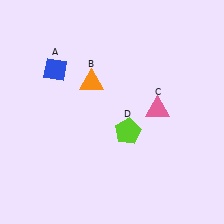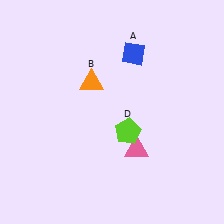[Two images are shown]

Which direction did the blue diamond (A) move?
The blue diamond (A) moved right.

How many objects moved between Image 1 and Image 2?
2 objects moved between the two images.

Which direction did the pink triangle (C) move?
The pink triangle (C) moved down.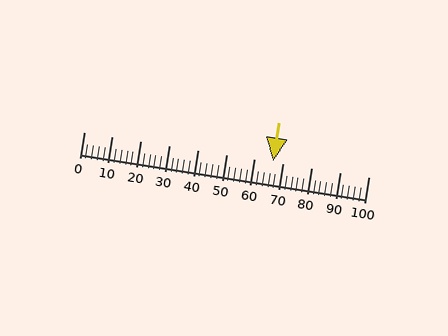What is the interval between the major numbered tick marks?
The major tick marks are spaced 10 units apart.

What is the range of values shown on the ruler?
The ruler shows values from 0 to 100.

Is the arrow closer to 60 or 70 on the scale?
The arrow is closer to 70.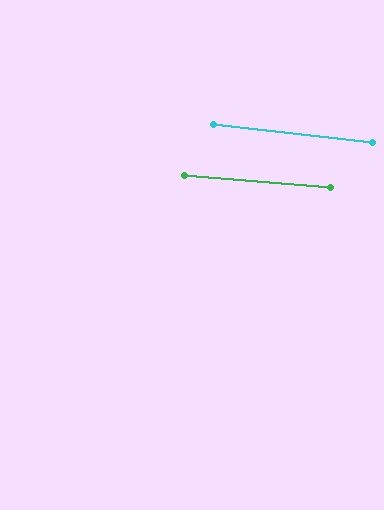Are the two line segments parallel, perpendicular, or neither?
Parallel — their directions differ by only 1.8°.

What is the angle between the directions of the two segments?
Approximately 2 degrees.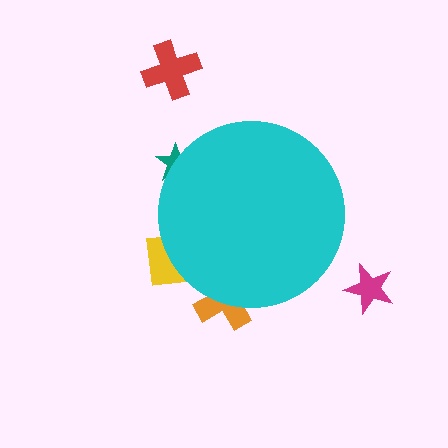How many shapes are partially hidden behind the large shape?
3 shapes are partially hidden.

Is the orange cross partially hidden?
Yes, the orange cross is partially hidden behind the cyan circle.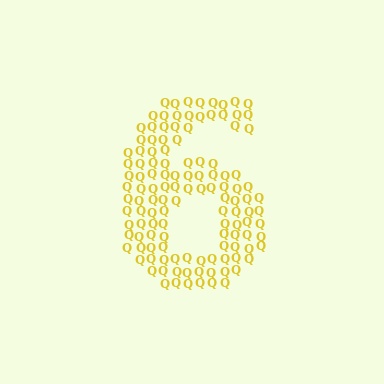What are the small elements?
The small elements are letter Q's.